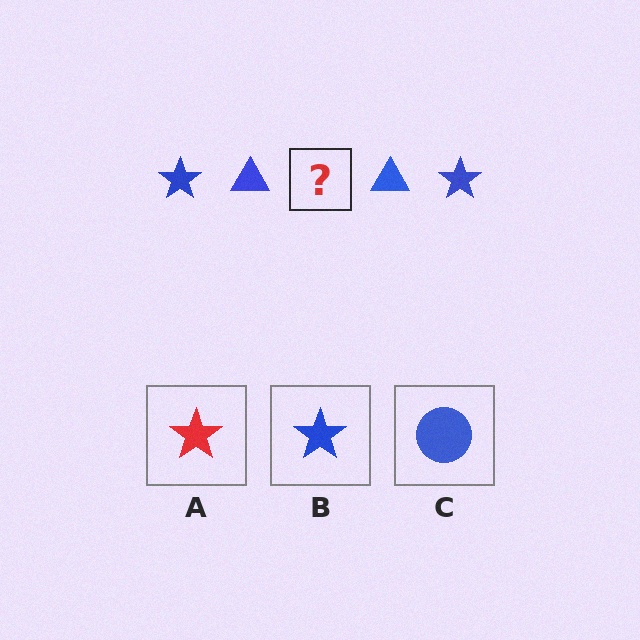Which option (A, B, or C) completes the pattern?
B.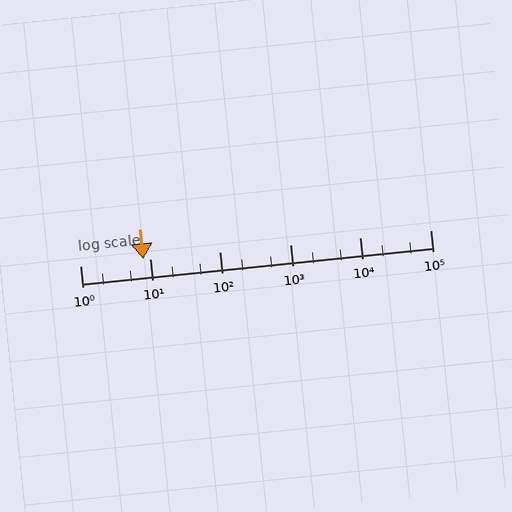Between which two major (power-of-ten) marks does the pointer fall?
The pointer is between 1 and 10.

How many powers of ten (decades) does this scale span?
The scale spans 5 decades, from 1 to 100000.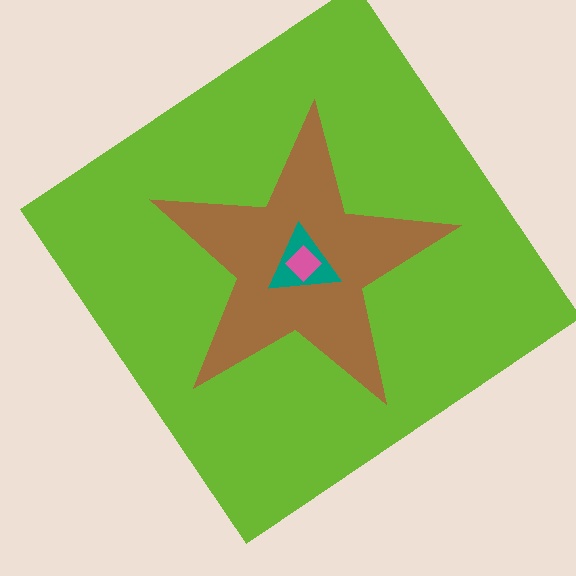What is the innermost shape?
The pink diamond.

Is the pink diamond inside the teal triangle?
Yes.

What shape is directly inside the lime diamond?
The brown star.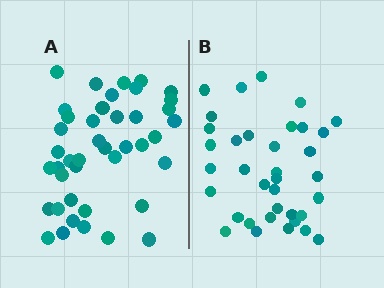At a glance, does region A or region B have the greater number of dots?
Region A (the left region) has more dots.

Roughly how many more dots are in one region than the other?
Region A has about 6 more dots than region B.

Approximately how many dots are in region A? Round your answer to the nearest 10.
About 40 dots. (The exact count is 42, which rounds to 40.)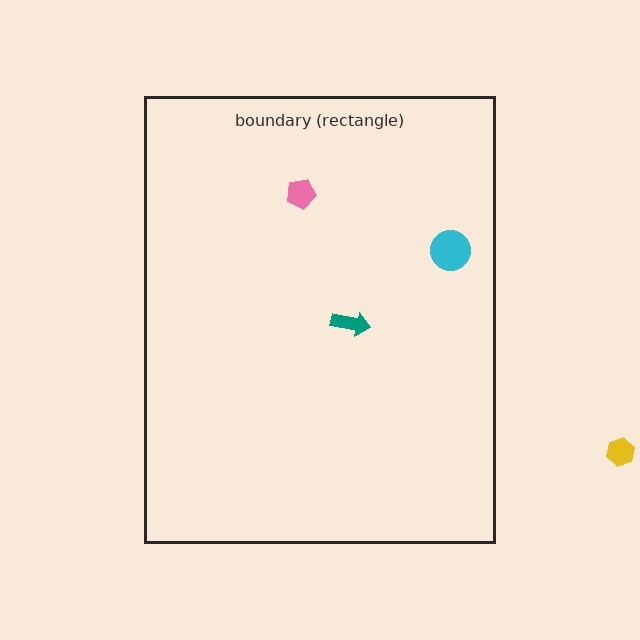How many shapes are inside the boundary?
3 inside, 1 outside.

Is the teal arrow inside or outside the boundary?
Inside.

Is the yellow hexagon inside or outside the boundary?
Outside.